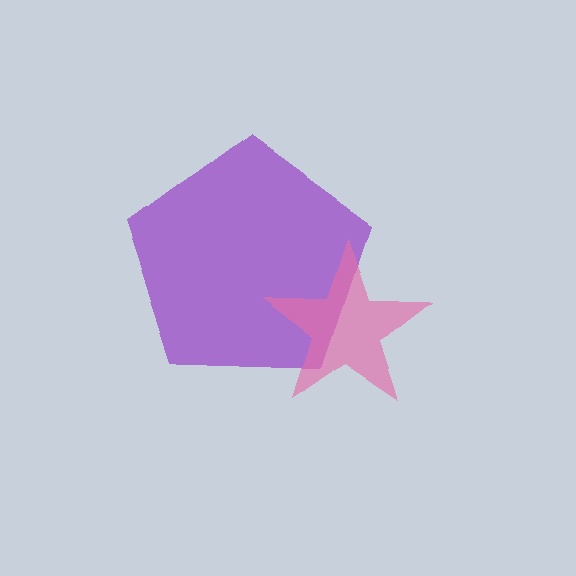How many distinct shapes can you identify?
There are 2 distinct shapes: a purple pentagon, a pink star.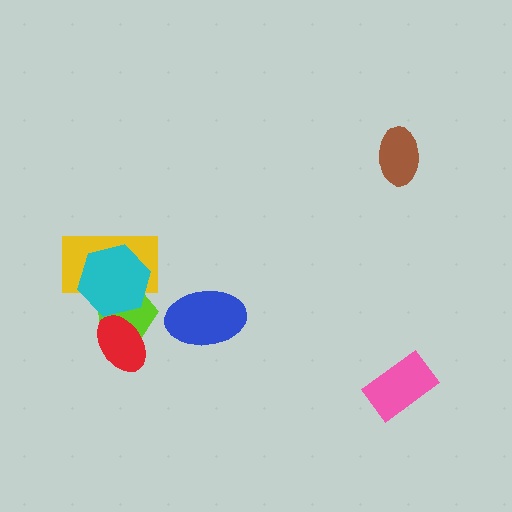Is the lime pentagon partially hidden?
Yes, it is partially covered by another shape.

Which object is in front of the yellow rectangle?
The cyan hexagon is in front of the yellow rectangle.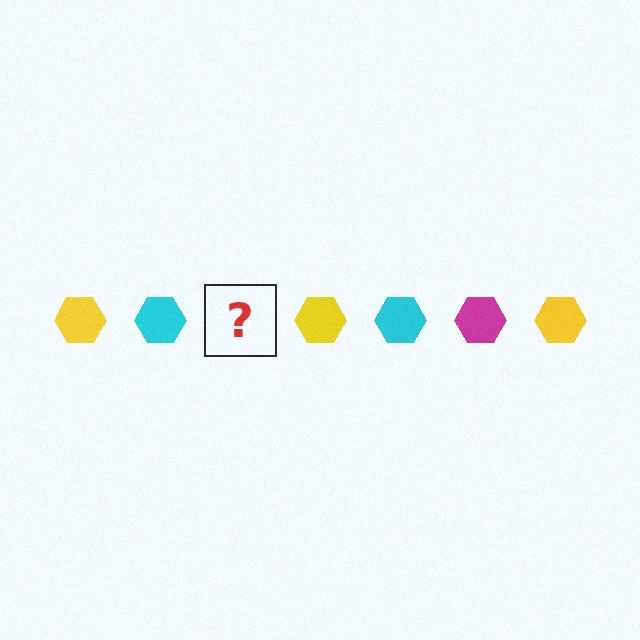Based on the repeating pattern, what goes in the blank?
The blank should be a magenta hexagon.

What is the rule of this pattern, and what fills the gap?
The rule is that the pattern cycles through yellow, cyan, magenta hexagons. The gap should be filled with a magenta hexagon.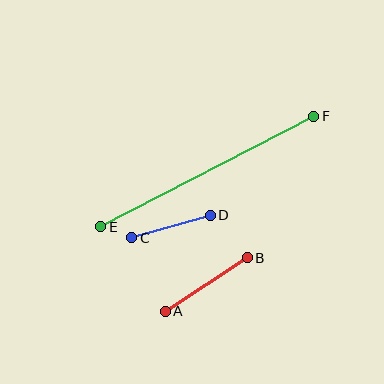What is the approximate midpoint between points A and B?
The midpoint is at approximately (206, 285) pixels.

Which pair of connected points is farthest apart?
Points E and F are farthest apart.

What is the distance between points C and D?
The distance is approximately 82 pixels.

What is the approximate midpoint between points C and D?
The midpoint is at approximately (171, 227) pixels.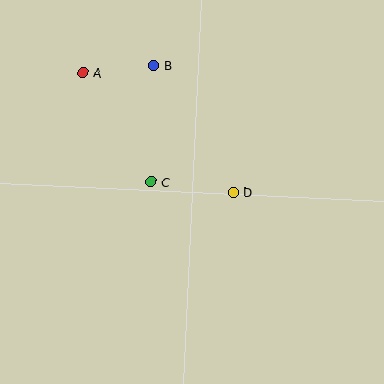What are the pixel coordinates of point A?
Point A is at (83, 73).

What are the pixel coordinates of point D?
Point D is at (233, 192).